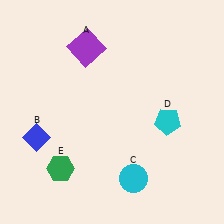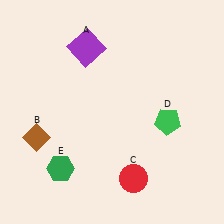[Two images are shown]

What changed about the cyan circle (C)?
In Image 1, C is cyan. In Image 2, it changed to red.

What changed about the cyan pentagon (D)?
In Image 1, D is cyan. In Image 2, it changed to green.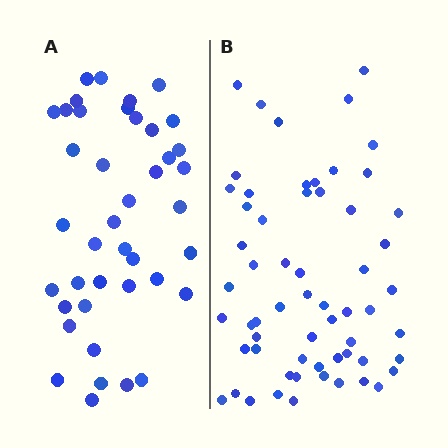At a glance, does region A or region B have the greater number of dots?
Region B (the right region) has more dots.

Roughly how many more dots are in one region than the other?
Region B has approximately 20 more dots than region A.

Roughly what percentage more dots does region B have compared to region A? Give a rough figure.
About 45% more.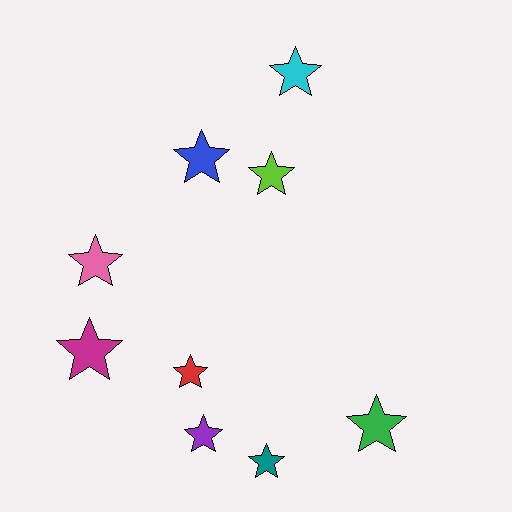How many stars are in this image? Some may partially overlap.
There are 9 stars.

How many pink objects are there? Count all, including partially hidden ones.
There is 1 pink object.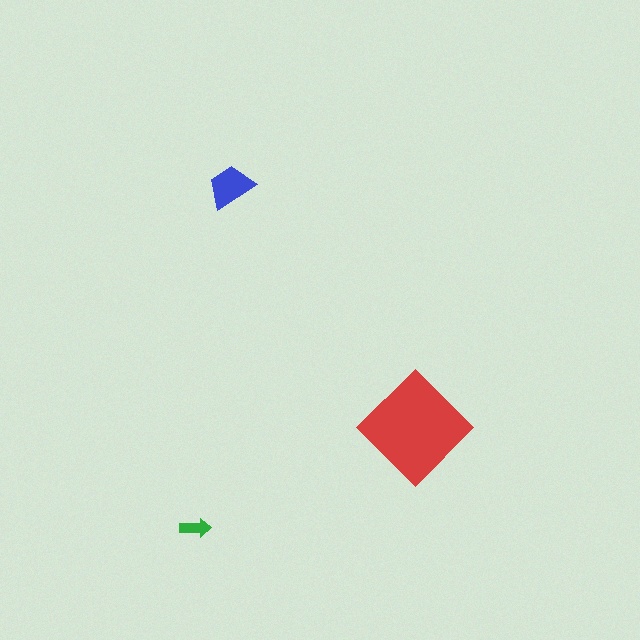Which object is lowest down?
The green arrow is bottommost.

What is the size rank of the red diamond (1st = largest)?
1st.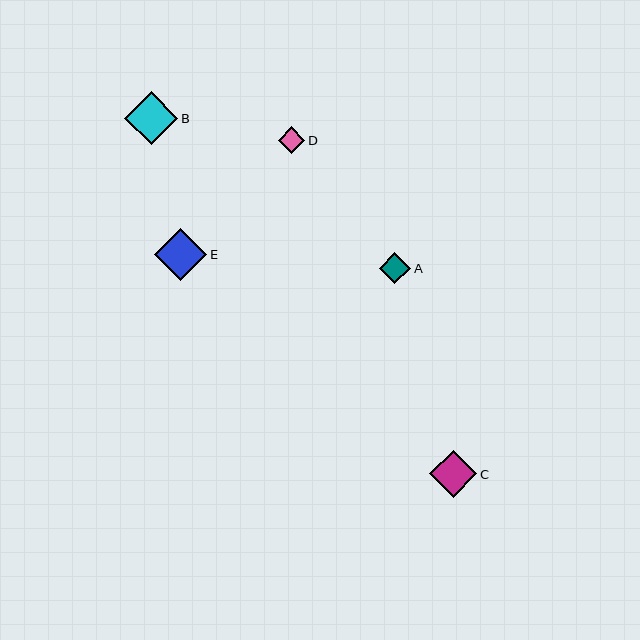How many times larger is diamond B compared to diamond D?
Diamond B is approximately 2.0 times the size of diamond D.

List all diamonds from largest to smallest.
From largest to smallest: B, E, C, A, D.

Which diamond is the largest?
Diamond B is the largest with a size of approximately 53 pixels.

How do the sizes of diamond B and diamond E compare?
Diamond B and diamond E are approximately the same size.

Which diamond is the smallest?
Diamond D is the smallest with a size of approximately 27 pixels.